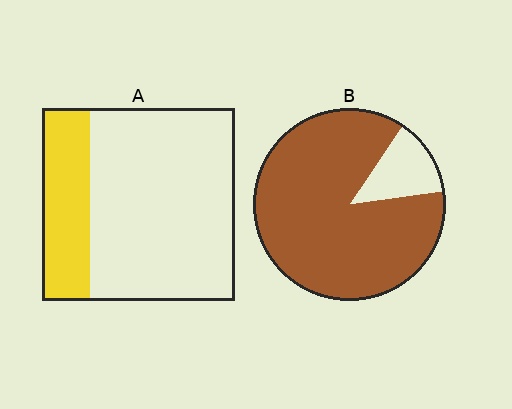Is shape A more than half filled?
No.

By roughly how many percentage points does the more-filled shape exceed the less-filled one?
By roughly 60 percentage points (B over A).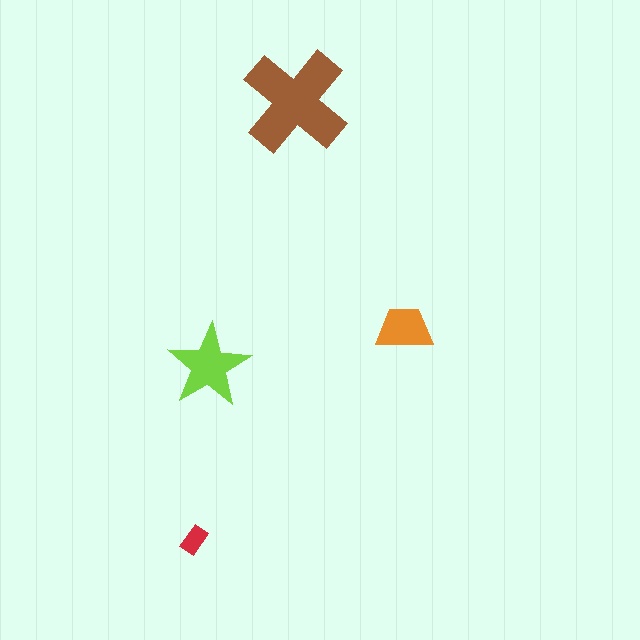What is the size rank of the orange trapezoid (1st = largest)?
3rd.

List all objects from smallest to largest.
The red rectangle, the orange trapezoid, the lime star, the brown cross.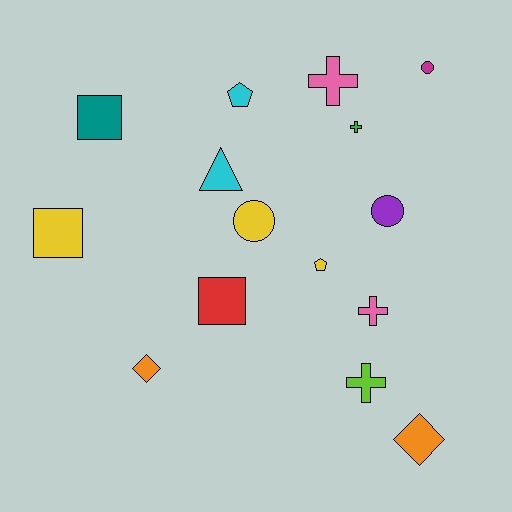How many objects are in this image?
There are 15 objects.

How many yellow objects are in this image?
There are 3 yellow objects.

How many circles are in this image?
There are 3 circles.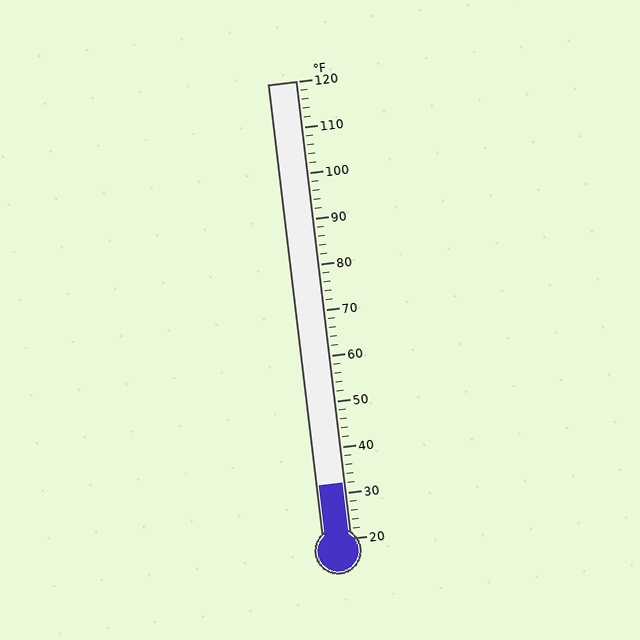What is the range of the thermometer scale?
The thermometer scale ranges from 20°F to 120°F.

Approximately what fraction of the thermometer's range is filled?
The thermometer is filled to approximately 10% of its range.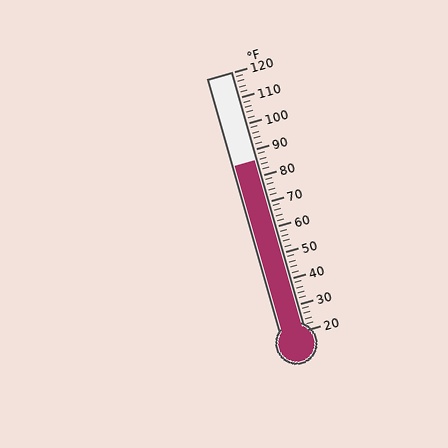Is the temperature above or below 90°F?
The temperature is below 90°F.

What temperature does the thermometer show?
The thermometer shows approximately 86°F.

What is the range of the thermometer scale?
The thermometer scale ranges from 20°F to 120°F.